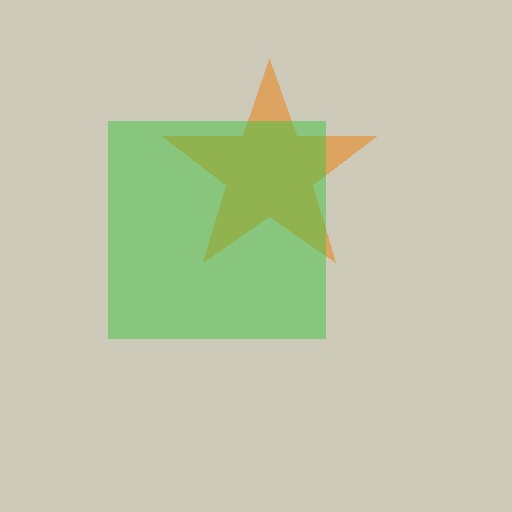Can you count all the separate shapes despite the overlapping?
Yes, there are 2 separate shapes.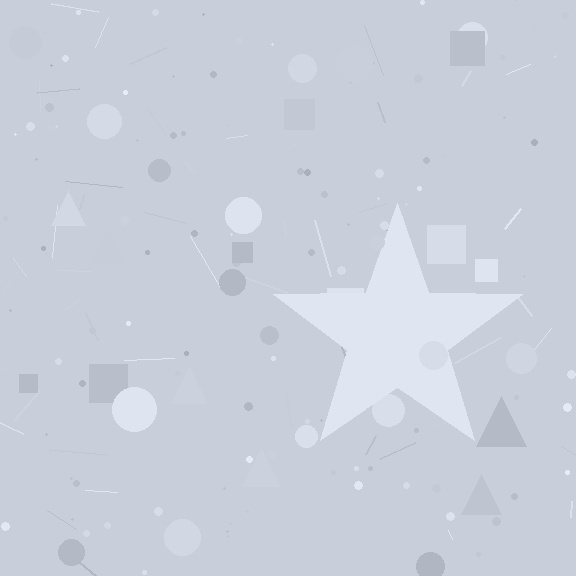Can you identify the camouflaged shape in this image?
The camouflaged shape is a star.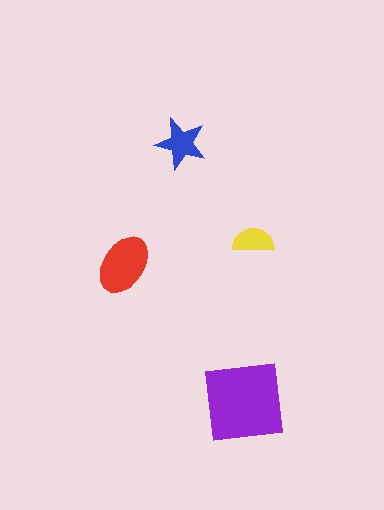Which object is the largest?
The purple square.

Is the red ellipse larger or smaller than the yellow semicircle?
Larger.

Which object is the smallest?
The yellow semicircle.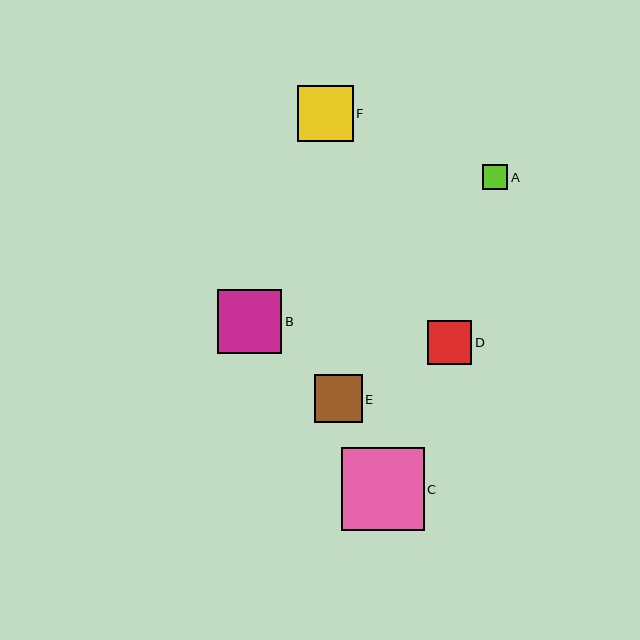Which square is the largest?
Square C is the largest with a size of approximately 83 pixels.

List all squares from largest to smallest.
From largest to smallest: C, B, F, E, D, A.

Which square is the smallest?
Square A is the smallest with a size of approximately 25 pixels.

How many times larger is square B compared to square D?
Square B is approximately 1.5 times the size of square D.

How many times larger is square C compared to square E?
Square C is approximately 1.7 times the size of square E.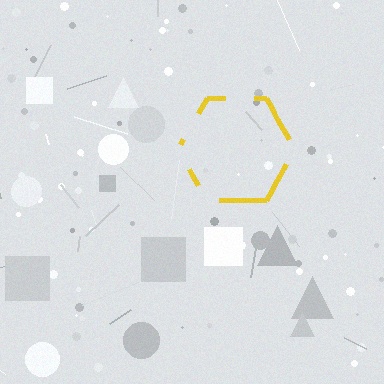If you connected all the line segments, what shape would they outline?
They would outline a hexagon.